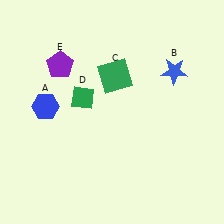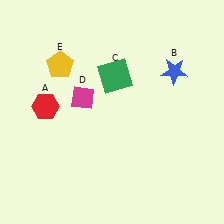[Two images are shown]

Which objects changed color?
A changed from blue to red. D changed from green to magenta. E changed from purple to yellow.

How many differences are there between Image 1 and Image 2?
There are 3 differences between the two images.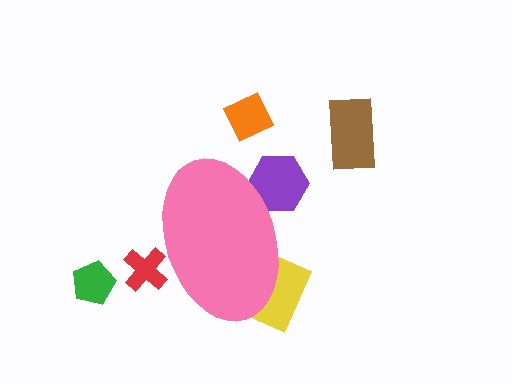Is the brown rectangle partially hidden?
No, the brown rectangle is fully visible.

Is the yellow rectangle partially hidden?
Yes, the yellow rectangle is partially hidden behind the pink ellipse.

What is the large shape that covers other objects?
A pink ellipse.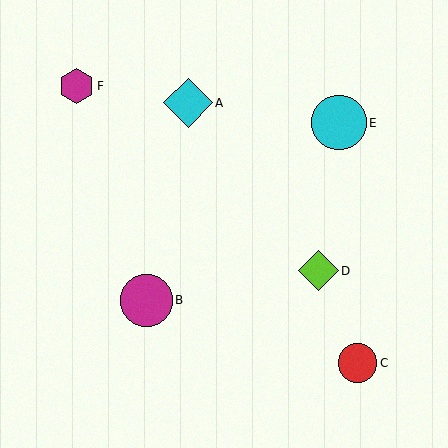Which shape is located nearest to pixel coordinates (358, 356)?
The red circle (labeled C) at (358, 363) is nearest to that location.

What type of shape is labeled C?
Shape C is a red circle.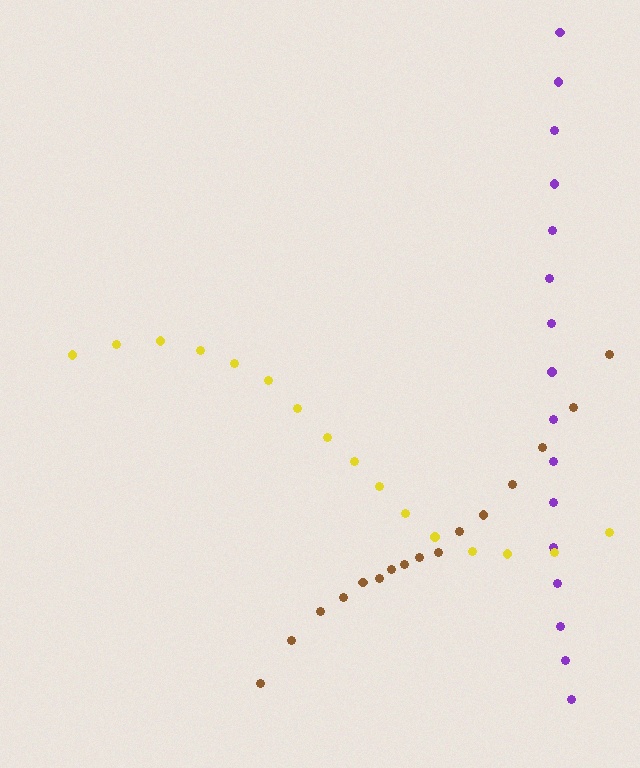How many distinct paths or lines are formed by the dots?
There are 3 distinct paths.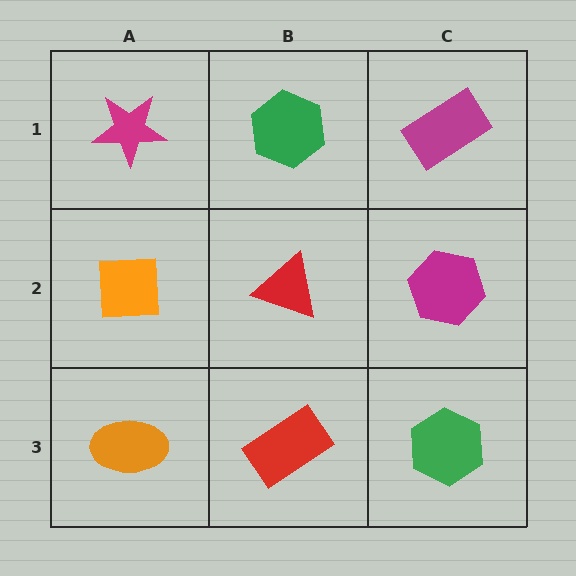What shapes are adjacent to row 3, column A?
An orange square (row 2, column A), a red rectangle (row 3, column B).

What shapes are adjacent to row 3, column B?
A red triangle (row 2, column B), an orange ellipse (row 3, column A), a green hexagon (row 3, column C).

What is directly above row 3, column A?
An orange square.